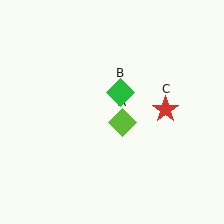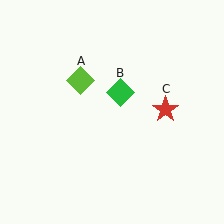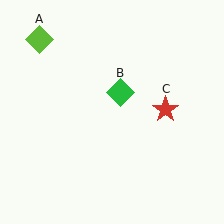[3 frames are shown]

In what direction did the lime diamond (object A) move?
The lime diamond (object A) moved up and to the left.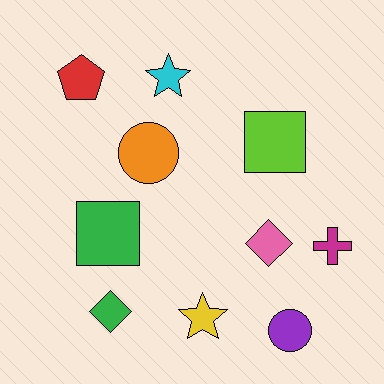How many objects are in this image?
There are 10 objects.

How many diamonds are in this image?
There are 2 diamonds.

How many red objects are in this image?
There is 1 red object.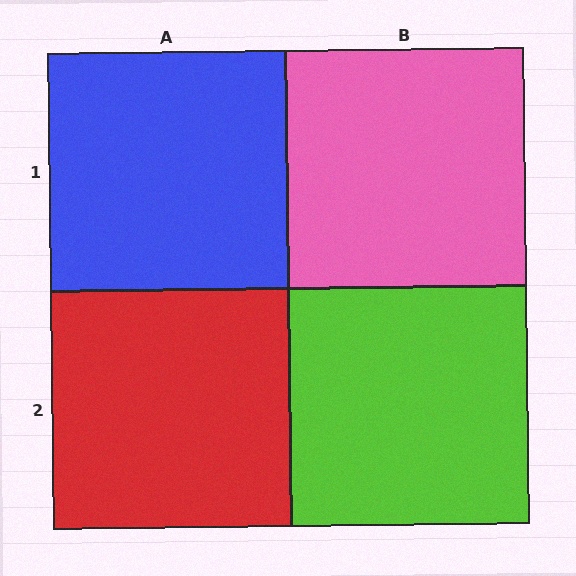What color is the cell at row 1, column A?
Blue.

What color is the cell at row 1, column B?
Pink.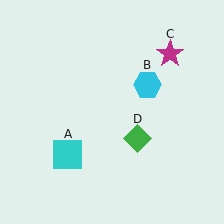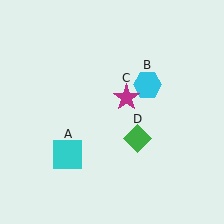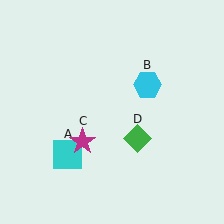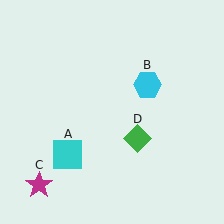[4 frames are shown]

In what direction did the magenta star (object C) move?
The magenta star (object C) moved down and to the left.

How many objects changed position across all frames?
1 object changed position: magenta star (object C).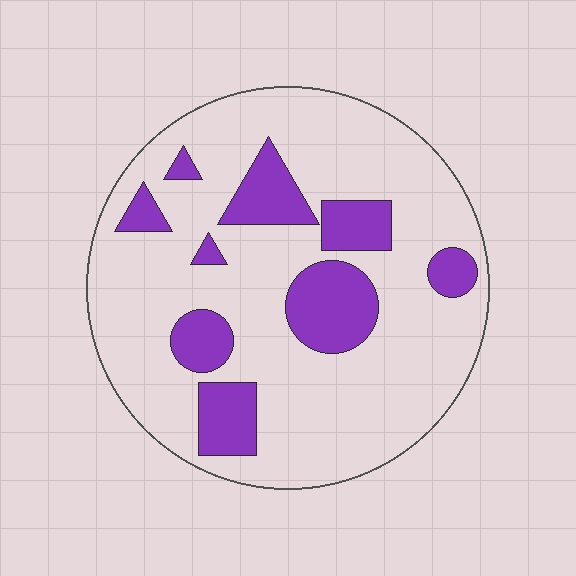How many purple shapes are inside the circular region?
9.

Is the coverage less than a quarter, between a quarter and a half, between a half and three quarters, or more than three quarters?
Less than a quarter.